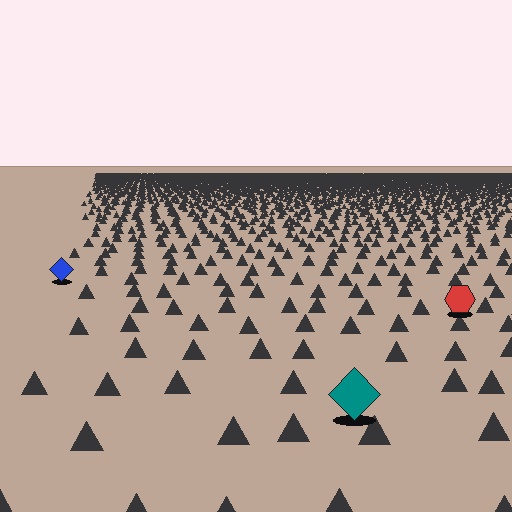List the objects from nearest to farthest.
From nearest to farthest: the teal diamond, the red hexagon, the blue diamond.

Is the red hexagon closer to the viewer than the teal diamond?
No. The teal diamond is closer — you can tell from the texture gradient: the ground texture is coarser near it.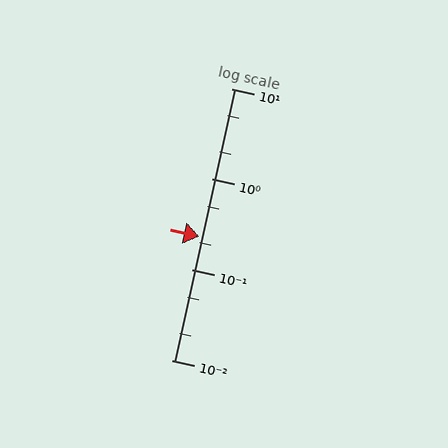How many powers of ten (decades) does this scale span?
The scale spans 3 decades, from 0.01 to 10.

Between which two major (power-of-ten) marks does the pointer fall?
The pointer is between 0.1 and 1.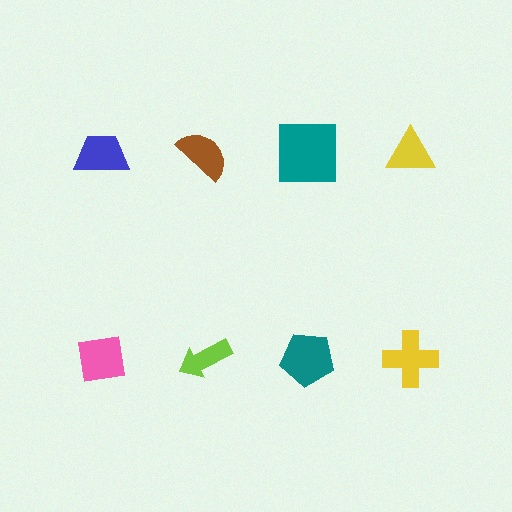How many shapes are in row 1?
4 shapes.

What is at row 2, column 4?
A yellow cross.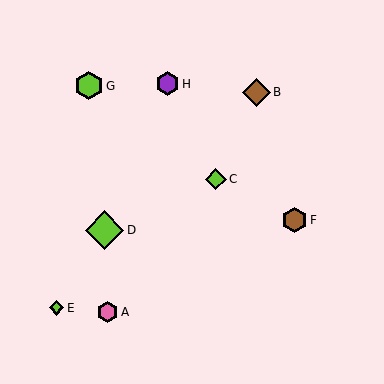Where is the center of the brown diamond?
The center of the brown diamond is at (257, 92).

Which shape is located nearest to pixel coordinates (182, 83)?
The purple hexagon (labeled H) at (168, 84) is nearest to that location.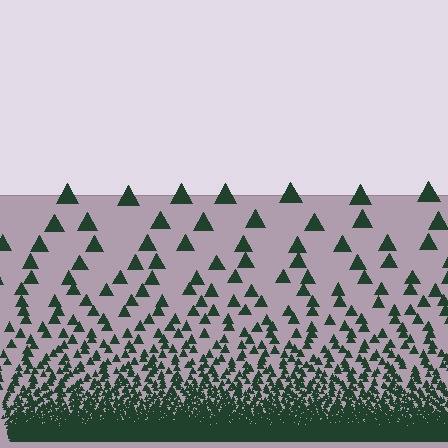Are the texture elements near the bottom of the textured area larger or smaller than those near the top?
Smaller. The gradient is inverted — elements near the bottom are smaller and denser.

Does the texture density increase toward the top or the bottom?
Density increases toward the bottom.